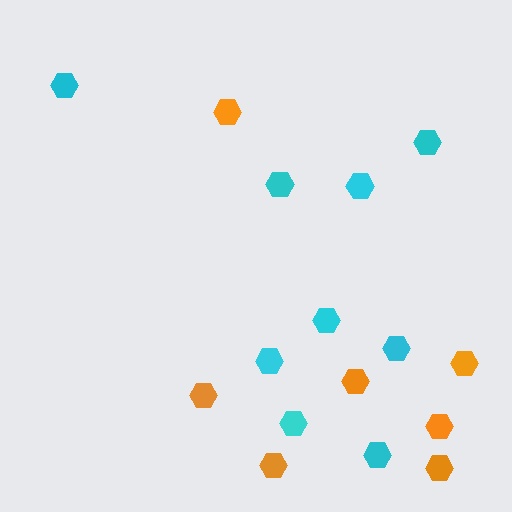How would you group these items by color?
There are 2 groups: one group of cyan hexagons (9) and one group of orange hexagons (7).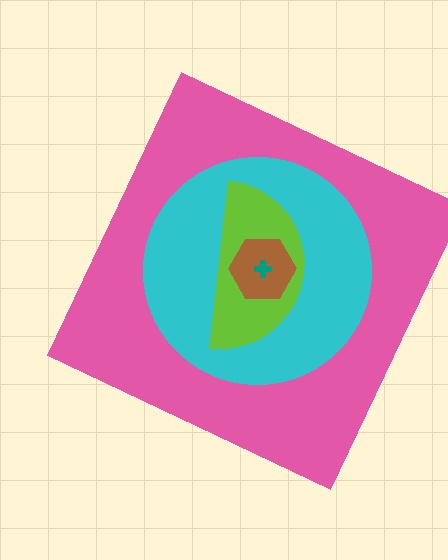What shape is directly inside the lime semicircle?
The brown hexagon.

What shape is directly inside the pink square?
The cyan circle.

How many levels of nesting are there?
5.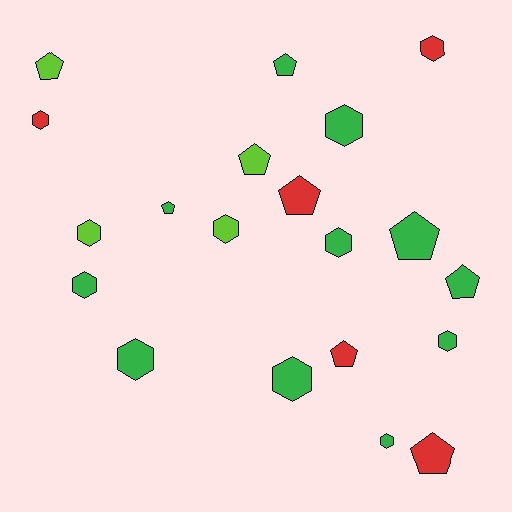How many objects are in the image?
There are 20 objects.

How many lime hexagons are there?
There are 2 lime hexagons.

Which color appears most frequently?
Green, with 11 objects.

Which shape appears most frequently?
Hexagon, with 11 objects.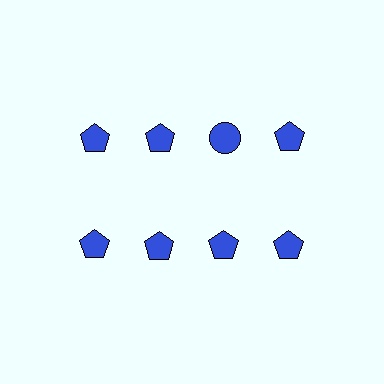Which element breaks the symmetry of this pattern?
The blue circle in the top row, center column breaks the symmetry. All other shapes are blue pentagons.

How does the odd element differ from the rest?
It has a different shape: circle instead of pentagon.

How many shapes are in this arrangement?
There are 8 shapes arranged in a grid pattern.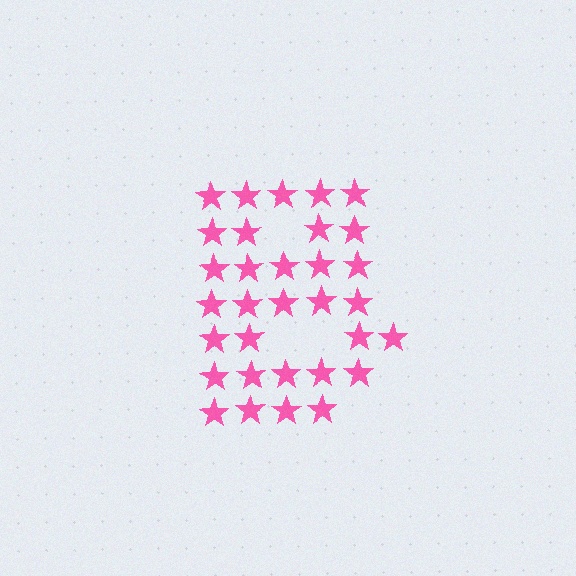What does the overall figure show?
The overall figure shows the letter B.